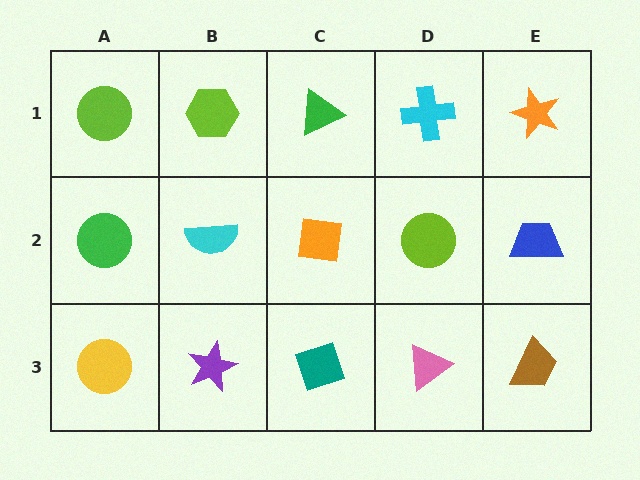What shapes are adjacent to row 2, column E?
An orange star (row 1, column E), a brown trapezoid (row 3, column E), a lime circle (row 2, column D).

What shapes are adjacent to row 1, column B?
A cyan semicircle (row 2, column B), a lime circle (row 1, column A), a green triangle (row 1, column C).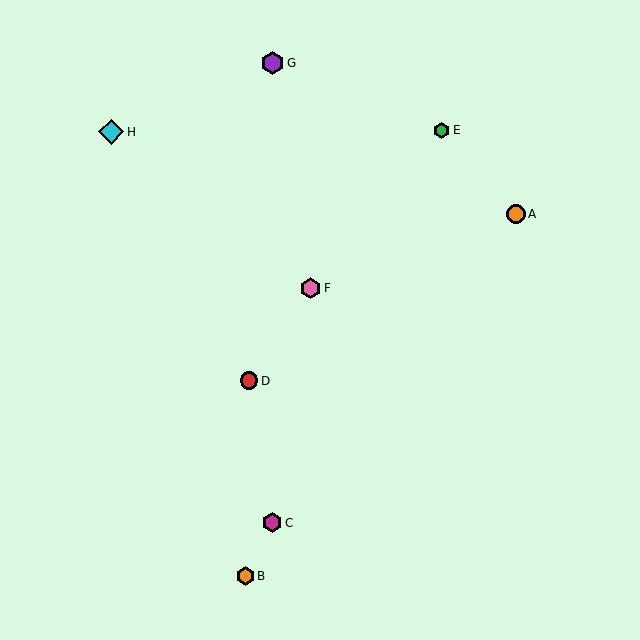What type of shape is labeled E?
Shape E is a green hexagon.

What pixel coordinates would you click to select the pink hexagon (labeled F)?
Click at (310, 288) to select the pink hexagon F.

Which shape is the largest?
The cyan diamond (labeled H) is the largest.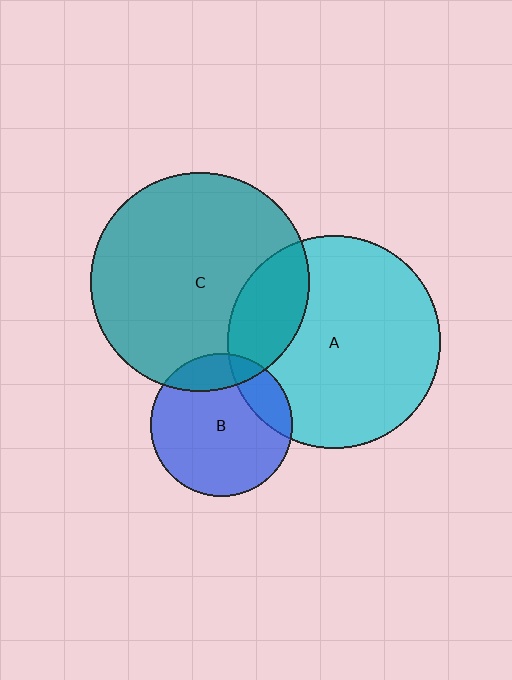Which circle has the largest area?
Circle C (teal).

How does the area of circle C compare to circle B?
Approximately 2.4 times.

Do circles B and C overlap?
Yes.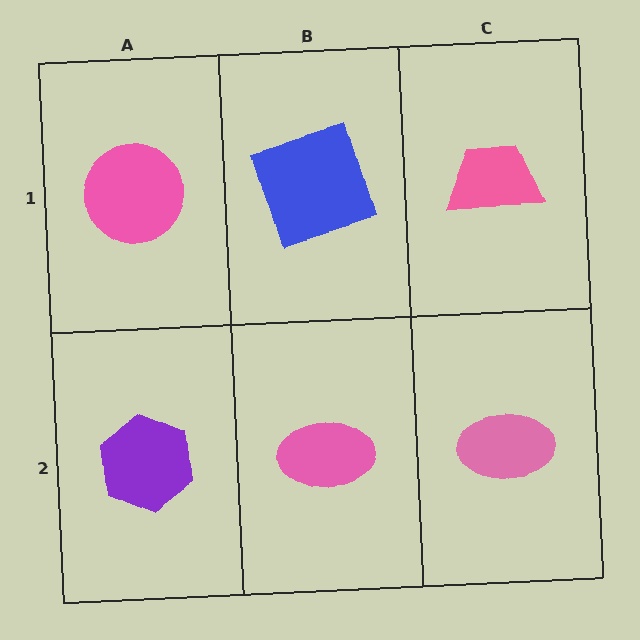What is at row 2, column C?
A pink ellipse.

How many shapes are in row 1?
3 shapes.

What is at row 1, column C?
A pink trapezoid.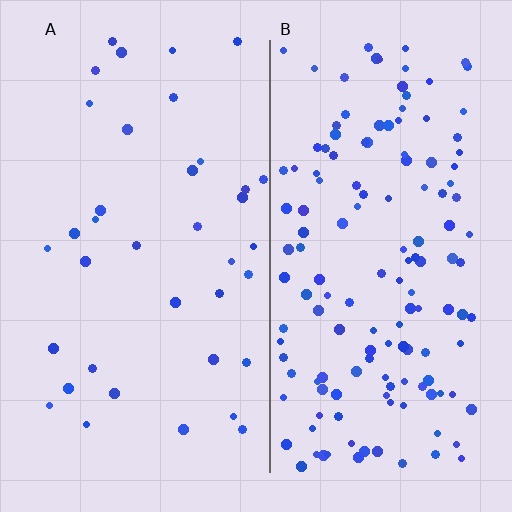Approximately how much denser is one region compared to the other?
Approximately 3.9× — region B over region A.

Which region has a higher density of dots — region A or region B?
B (the right).